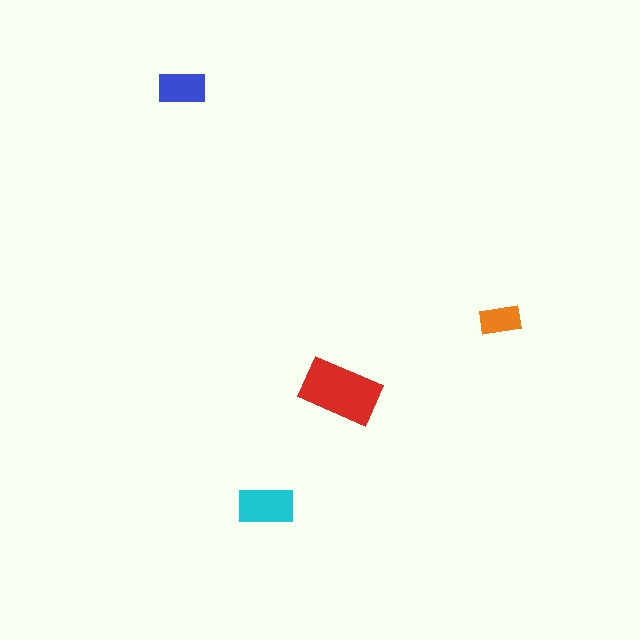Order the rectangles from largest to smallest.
the red one, the cyan one, the blue one, the orange one.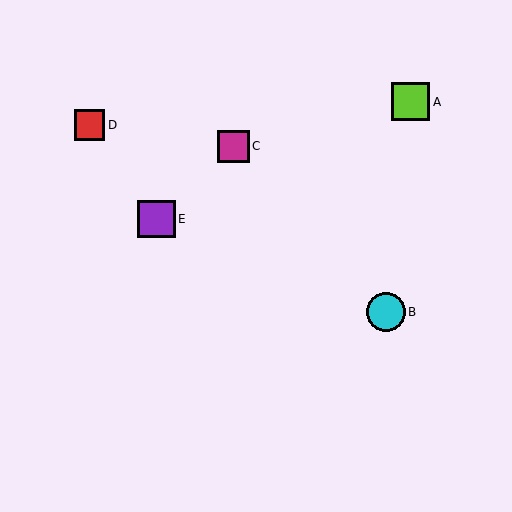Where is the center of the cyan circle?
The center of the cyan circle is at (386, 312).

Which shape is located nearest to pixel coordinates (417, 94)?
The lime square (labeled A) at (411, 102) is nearest to that location.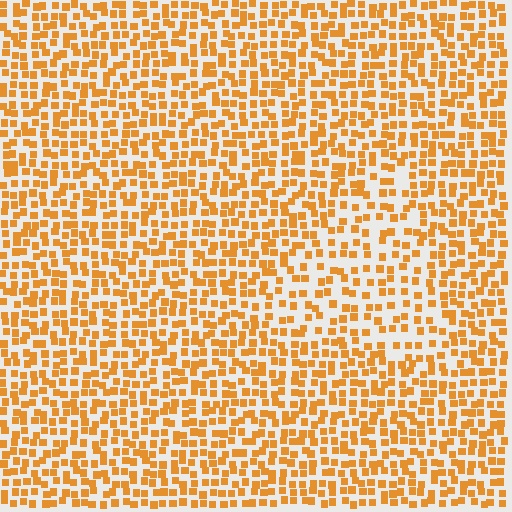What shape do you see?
I see a triangle.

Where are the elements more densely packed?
The elements are more densely packed outside the triangle boundary.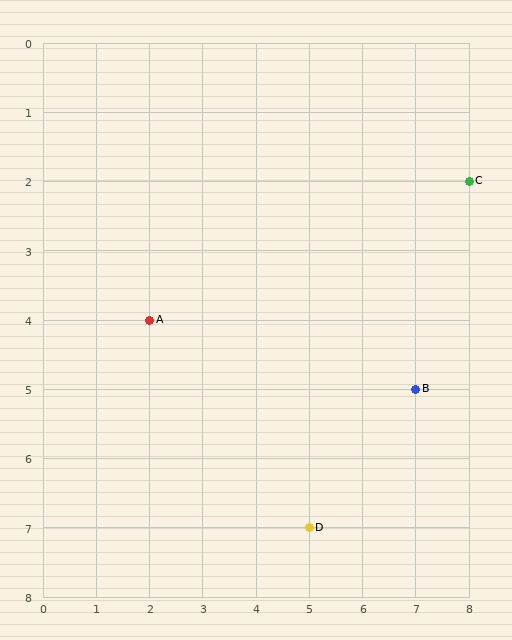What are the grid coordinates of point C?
Point C is at grid coordinates (8, 2).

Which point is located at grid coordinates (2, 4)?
Point A is at (2, 4).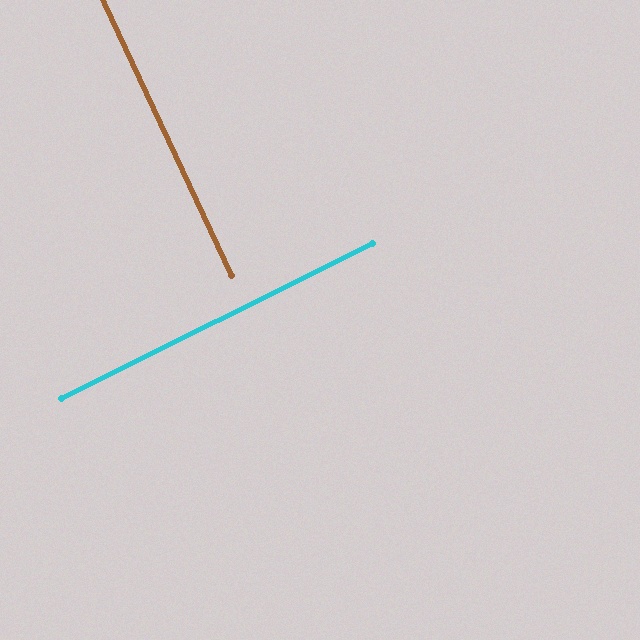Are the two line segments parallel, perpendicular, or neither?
Perpendicular — they meet at approximately 88°.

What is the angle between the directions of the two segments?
Approximately 88 degrees.